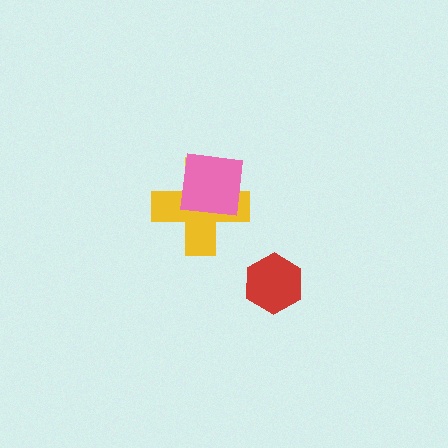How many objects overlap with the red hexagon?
0 objects overlap with the red hexagon.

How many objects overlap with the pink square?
1 object overlaps with the pink square.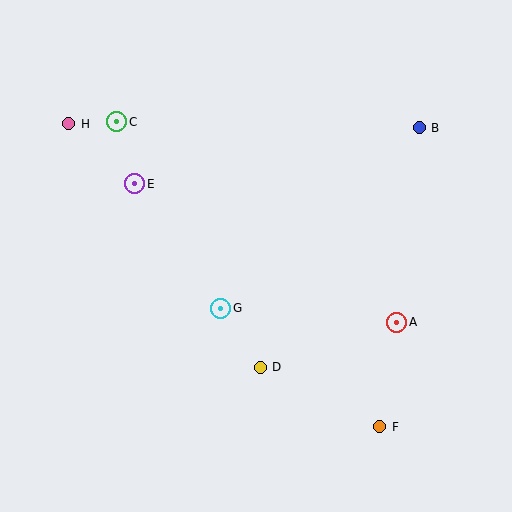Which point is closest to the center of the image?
Point G at (221, 308) is closest to the center.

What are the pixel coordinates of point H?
Point H is at (69, 124).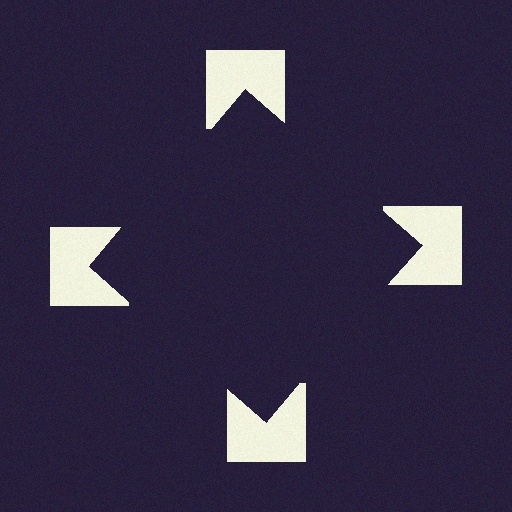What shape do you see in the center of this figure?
An illusory square — its edges are inferred from the aligned wedge cuts in the notched squares, not physically drawn.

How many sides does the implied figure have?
4 sides.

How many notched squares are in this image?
There are 4 — one at each vertex of the illusory square.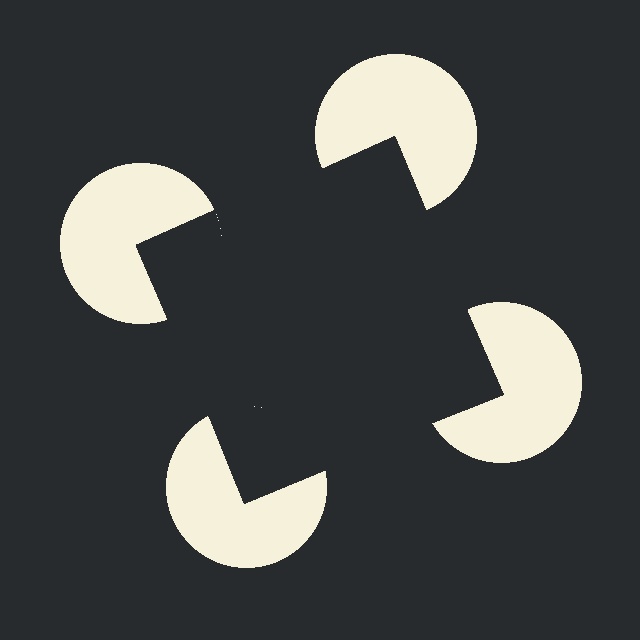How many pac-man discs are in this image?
There are 4 — one at each vertex of the illusory square.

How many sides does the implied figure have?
4 sides.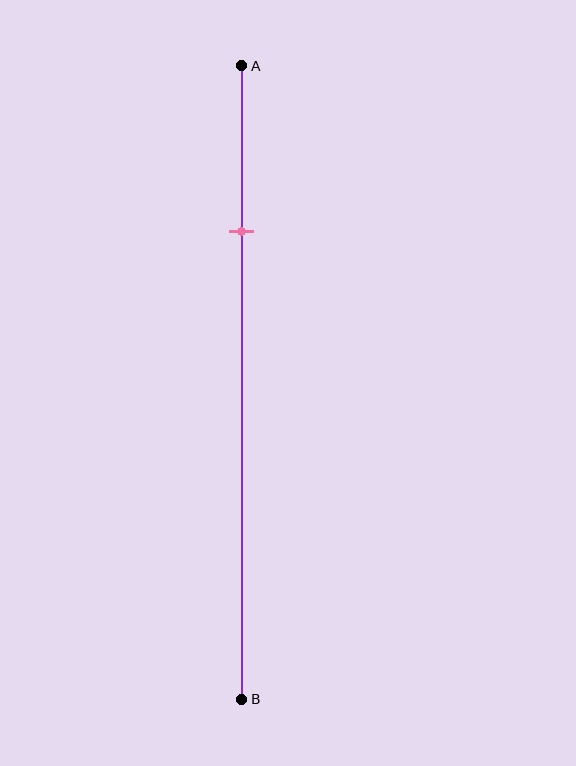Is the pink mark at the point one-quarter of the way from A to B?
Yes, the mark is approximately at the one-quarter point.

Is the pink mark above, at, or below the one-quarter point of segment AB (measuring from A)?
The pink mark is approximately at the one-quarter point of segment AB.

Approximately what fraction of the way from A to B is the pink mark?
The pink mark is approximately 25% of the way from A to B.